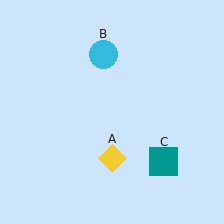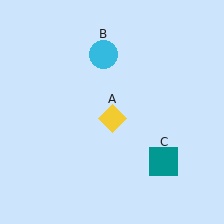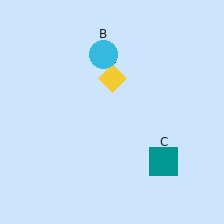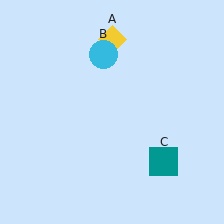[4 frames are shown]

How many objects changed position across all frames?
1 object changed position: yellow diamond (object A).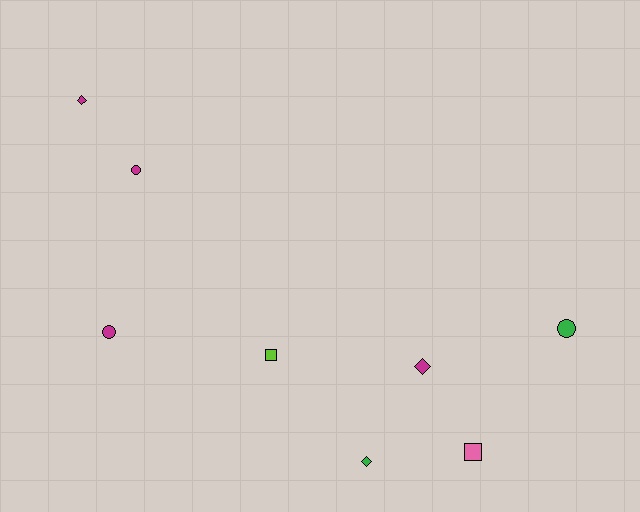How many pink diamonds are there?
There are no pink diamonds.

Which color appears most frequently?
Magenta, with 4 objects.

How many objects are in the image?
There are 8 objects.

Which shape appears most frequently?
Circle, with 3 objects.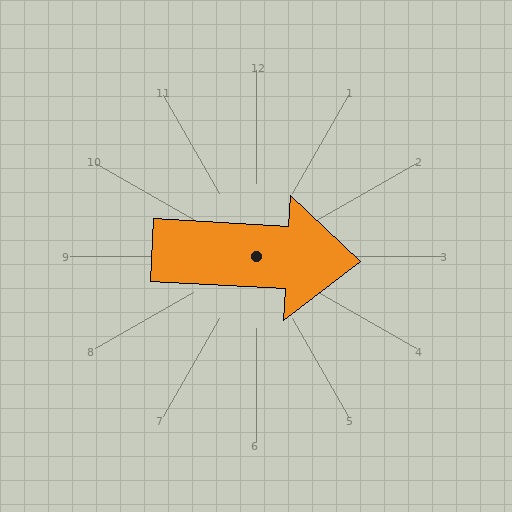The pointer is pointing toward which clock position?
Roughly 3 o'clock.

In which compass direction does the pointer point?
East.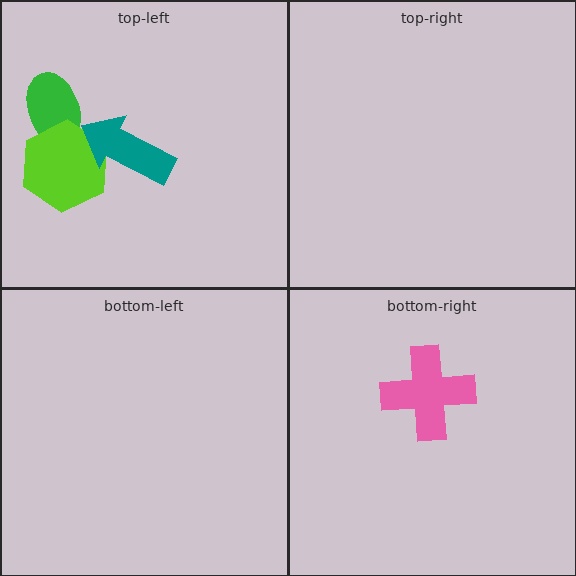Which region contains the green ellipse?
The top-left region.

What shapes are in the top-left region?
The green ellipse, the lime hexagon, the teal arrow.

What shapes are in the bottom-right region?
The pink cross.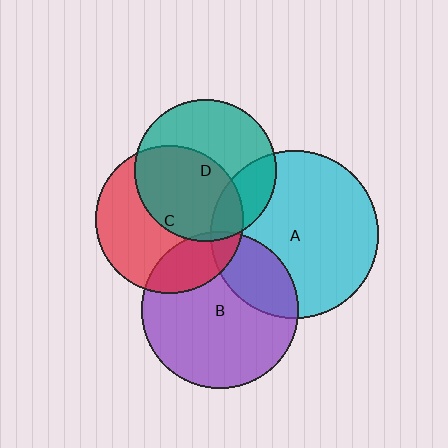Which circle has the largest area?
Circle A (cyan).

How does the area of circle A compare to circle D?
Approximately 1.4 times.